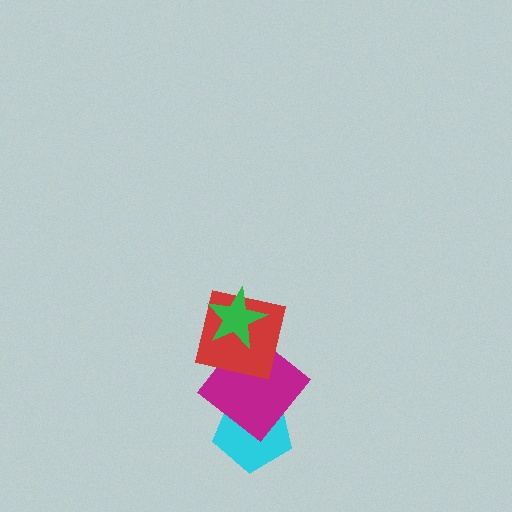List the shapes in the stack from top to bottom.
From top to bottom: the green star, the red square, the magenta diamond, the cyan pentagon.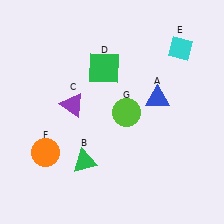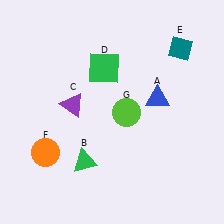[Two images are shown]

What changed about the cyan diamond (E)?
In Image 1, E is cyan. In Image 2, it changed to teal.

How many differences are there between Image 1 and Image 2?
There is 1 difference between the two images.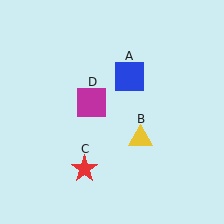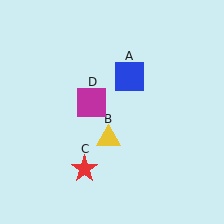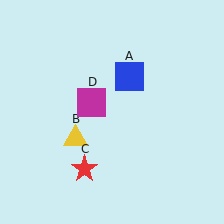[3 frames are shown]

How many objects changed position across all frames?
1 object changed position: yellow triangle (object B).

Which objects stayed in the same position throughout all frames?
Blue square (object A) and red star (object C) and magenta square (object D) remained stationary.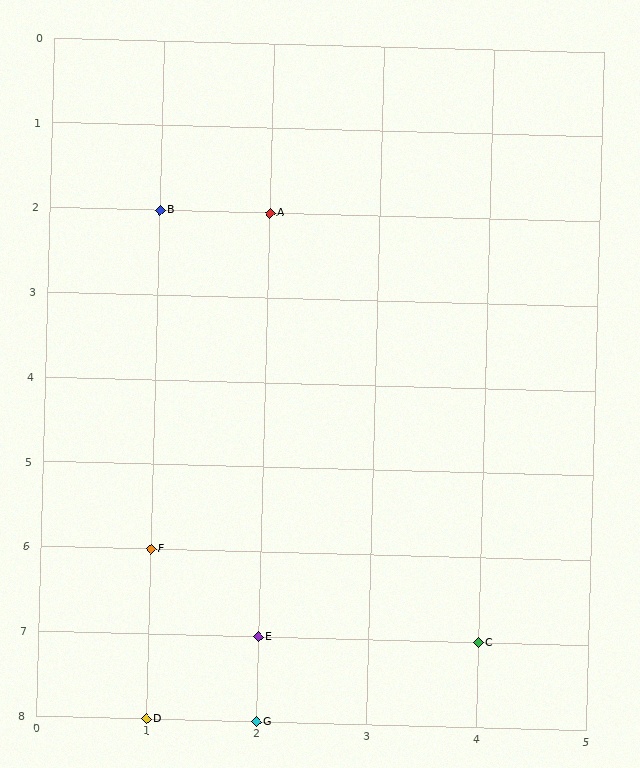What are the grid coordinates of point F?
Point F is at grid coordinates (1, 6).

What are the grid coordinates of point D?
Point D is at grid coordinates (1, 8).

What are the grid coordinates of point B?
Point B is at grid coordinates (1, 2).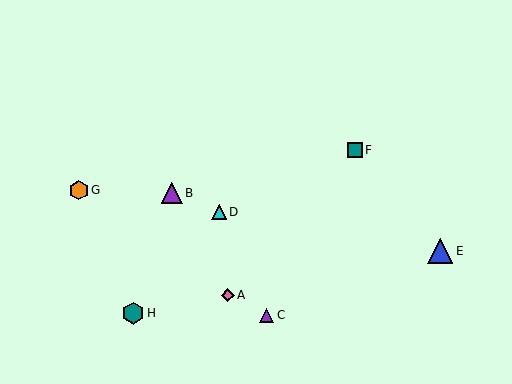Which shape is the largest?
The blue triangle (labeled E) is the largest.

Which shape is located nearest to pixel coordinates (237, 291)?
The pink diamond (labeled A) at (228, 295) is nearest to that location.